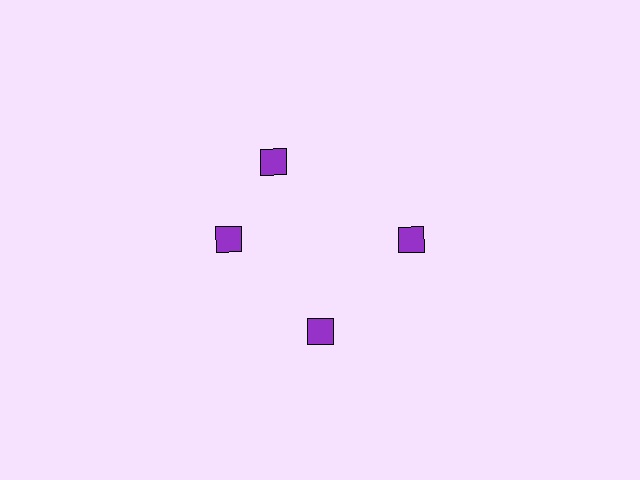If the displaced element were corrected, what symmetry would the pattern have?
It would have 4-fold rotational symmetry — the pattern would map onto itself every 90 degrees.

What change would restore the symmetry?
The symmetry would be restored by rotating it back into even spacing with its neighbors so that all 4 diamonds sit at equal angles and equal distance from the center.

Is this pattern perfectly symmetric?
No. The 4 purple diamonds are arranged in a ring, but one element near the 12 o'clock position is rotated out of alignment along the ring, breaking the 4-fold rotational symmetry.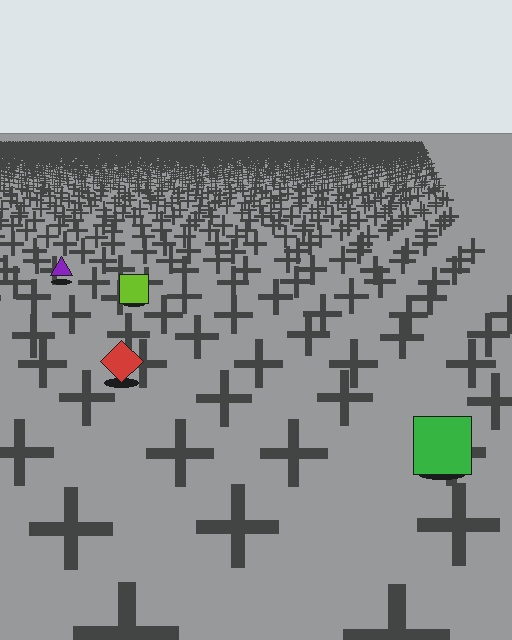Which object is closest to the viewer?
The green square is closest. The texture marks near it are larger and more spread out.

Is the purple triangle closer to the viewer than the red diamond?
No. The red diamond is closer — you can tell from the texture gradient: the ground texture is coarser near it.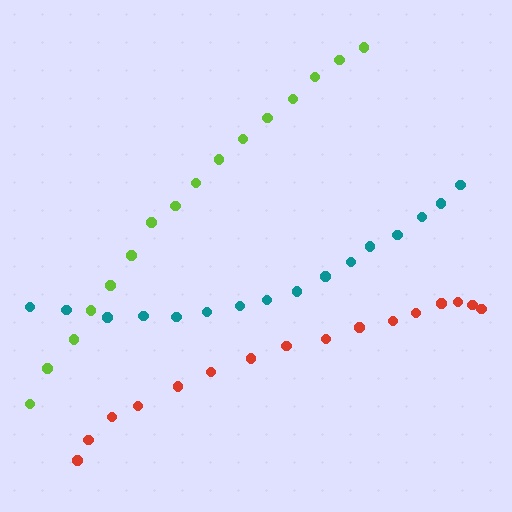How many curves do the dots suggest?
There are 3 distinct paths.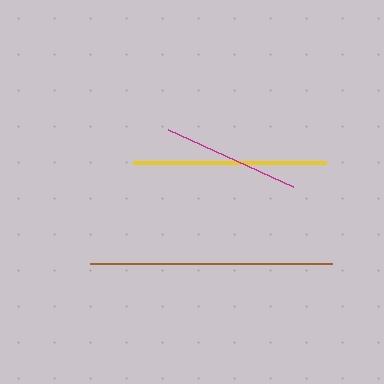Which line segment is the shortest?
The magenta line is the shortest at approximately 138 pixels.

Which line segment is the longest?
The brown line is the longest at approximately 242 pixels.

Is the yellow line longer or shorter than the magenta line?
The yellow line is longer than the magenta line.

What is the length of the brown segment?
The brown segment is approximately 242 pixels long.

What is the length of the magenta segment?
The magenta segment is approximately 138 pixels long.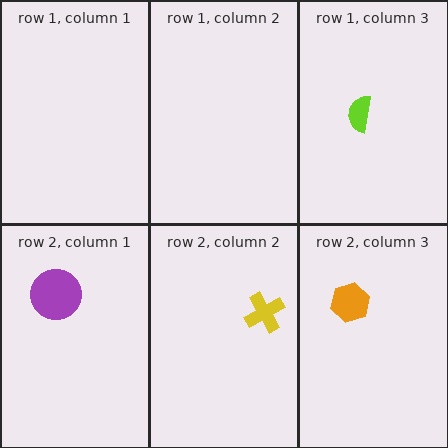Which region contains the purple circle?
The row 2, column 1 region.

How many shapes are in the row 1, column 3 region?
1.